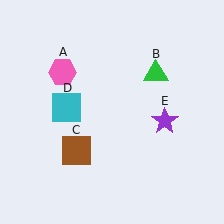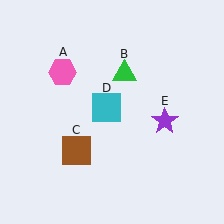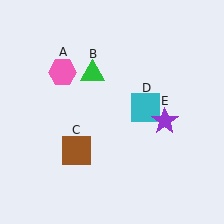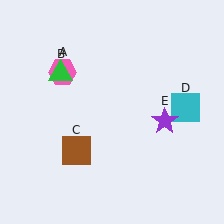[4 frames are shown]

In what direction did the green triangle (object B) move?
The green triangle (object B) moved left.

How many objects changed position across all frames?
2 objects changed position: green triangle (object B), cyan square (object D).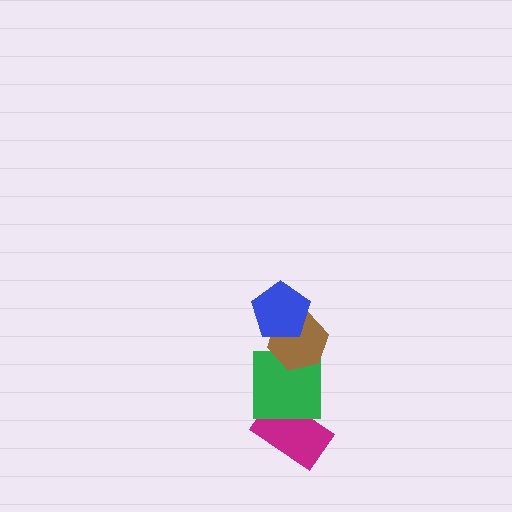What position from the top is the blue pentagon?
The blue pentagon is 1st from the top.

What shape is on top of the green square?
The brown hexagon is on top of the green square.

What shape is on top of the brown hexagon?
The blue pentagon is on top of the brown hexagon.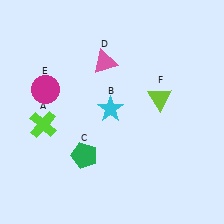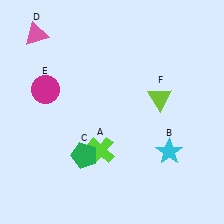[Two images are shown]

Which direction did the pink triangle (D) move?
The pink triangle (D) moved left.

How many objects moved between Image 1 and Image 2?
3 objects moved between the two images.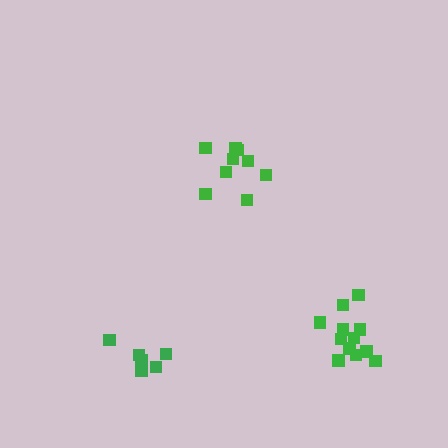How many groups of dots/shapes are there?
There are 3 groups.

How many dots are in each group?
Group 1: 9 dots, Group 2: 7 dots, Group 3: 12 dots (28 total).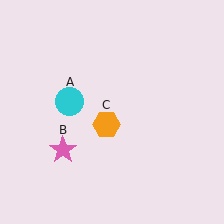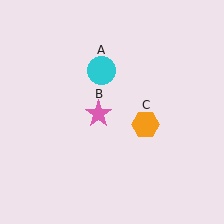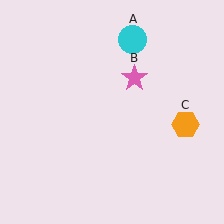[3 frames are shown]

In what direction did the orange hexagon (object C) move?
The orange hexagon (object C) moved right.